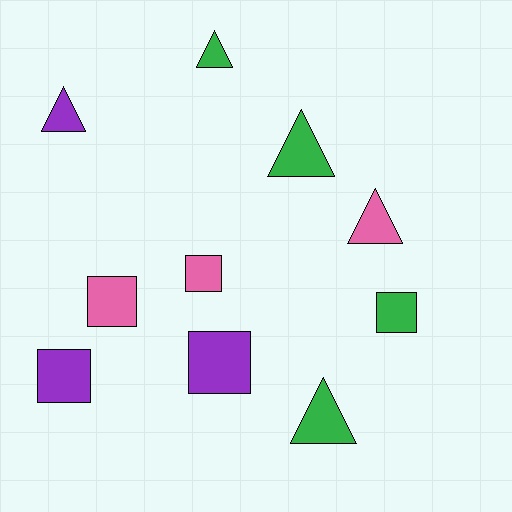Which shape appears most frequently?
Square, with 5 objects.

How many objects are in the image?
There are 10 objects.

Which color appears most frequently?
Green, with 4 objects.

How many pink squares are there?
There are 2 pink squares.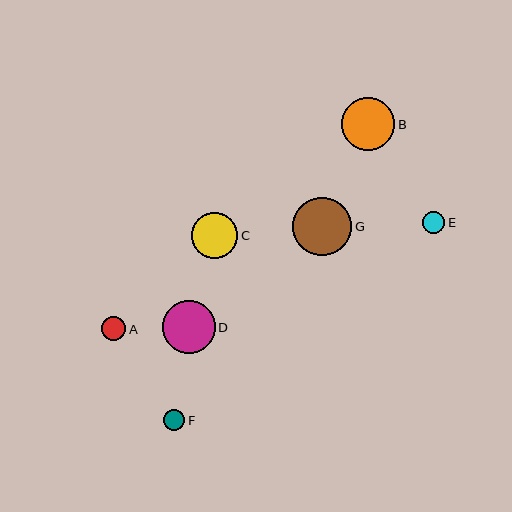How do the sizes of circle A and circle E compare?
Circle A and circle E are approximately the same size.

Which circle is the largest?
Circle G is the largest with a size of approximately 59 pixels.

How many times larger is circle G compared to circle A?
Circle G is approximately 2.4 times the size of circle A.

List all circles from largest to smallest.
From largest to smallest: G, B, D, C, A, E, F.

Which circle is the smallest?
Circle F is the smallest with a size of approximately 22 pixels.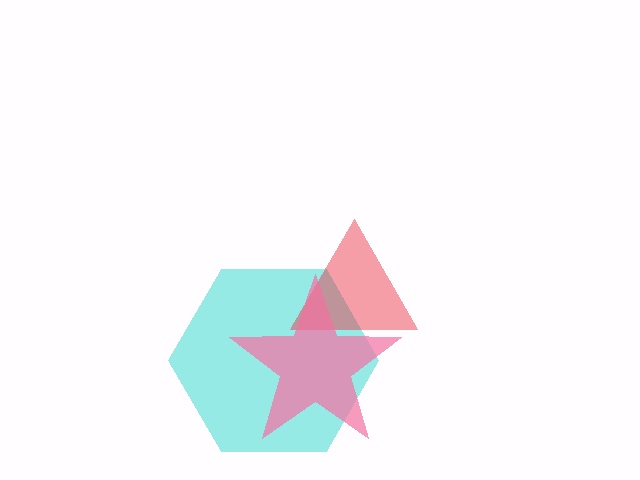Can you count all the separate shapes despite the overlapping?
Yes, there are 3 separate shapes.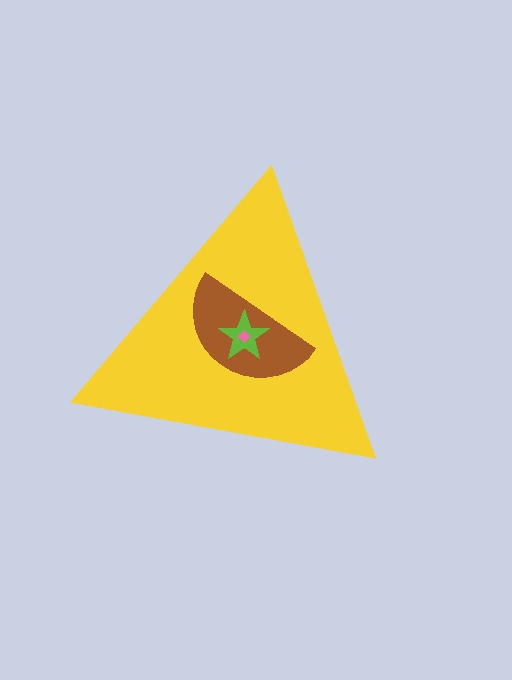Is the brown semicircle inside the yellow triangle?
Yes.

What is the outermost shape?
The yellow triangle.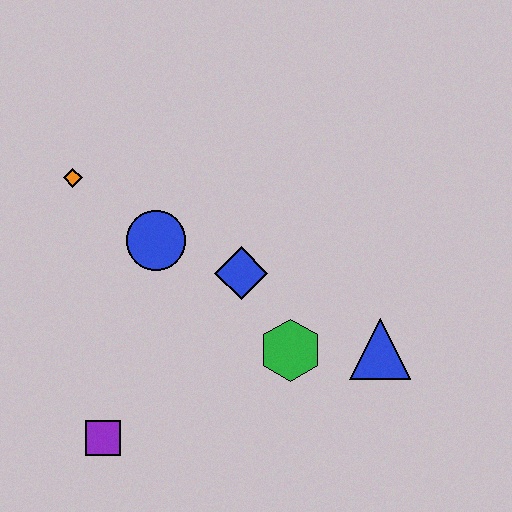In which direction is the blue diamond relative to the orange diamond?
The blue diamond is to the right of the orange diamond.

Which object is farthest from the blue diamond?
The purple square is farthest from the blue diamond.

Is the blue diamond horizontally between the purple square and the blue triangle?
Yes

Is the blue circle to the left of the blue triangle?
Yes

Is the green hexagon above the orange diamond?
No